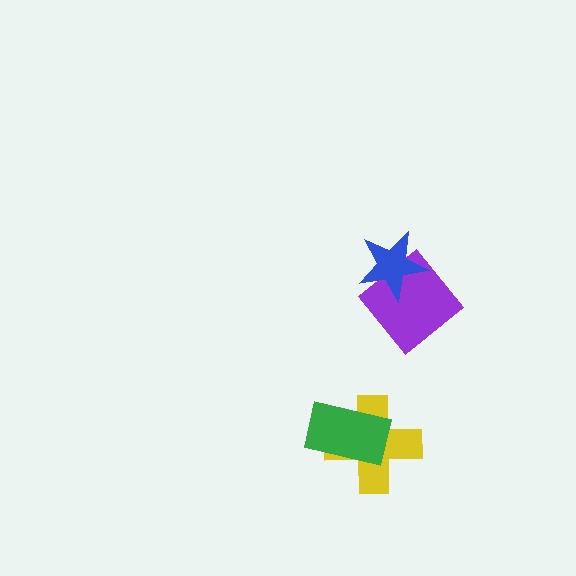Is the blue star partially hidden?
No, no other shape covers it.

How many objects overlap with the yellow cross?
1 object overlaps with the yellow cross.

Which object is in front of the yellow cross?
The green rectangle is in front of the yellow cross.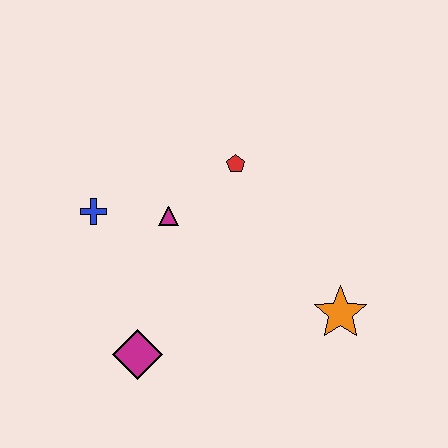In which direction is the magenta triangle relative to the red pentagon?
The magenta triangle is to the left of the red pentagon.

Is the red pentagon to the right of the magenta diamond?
Yes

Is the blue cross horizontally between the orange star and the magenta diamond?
No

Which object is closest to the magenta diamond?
The magenta triangle is closest to the magenta diamond.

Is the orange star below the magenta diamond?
No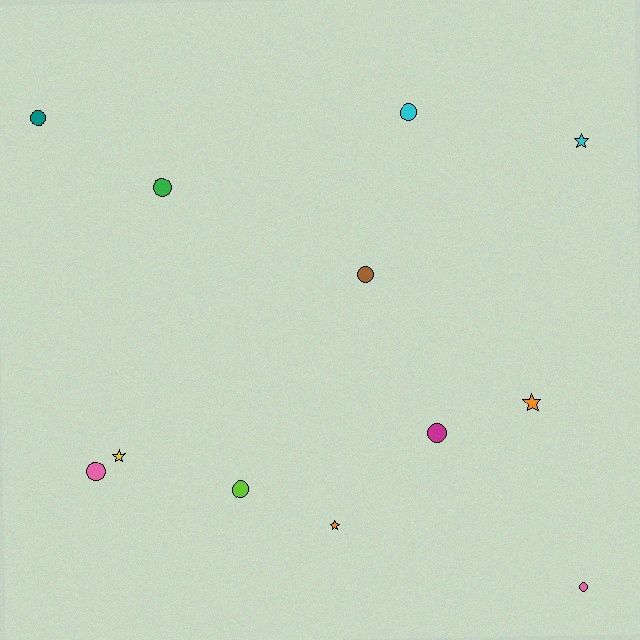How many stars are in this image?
There are 4 stars.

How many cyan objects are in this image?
There are 2 cyan objects.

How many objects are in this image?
There are 12 objects.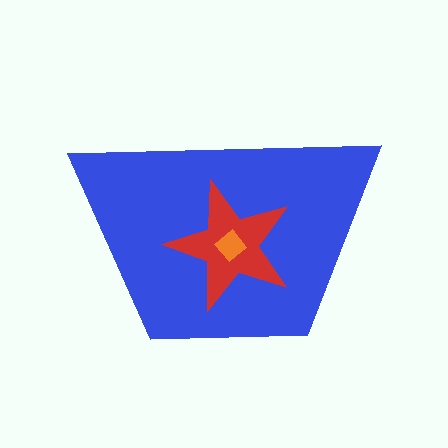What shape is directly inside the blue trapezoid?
The red star.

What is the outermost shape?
The blue trapezoid.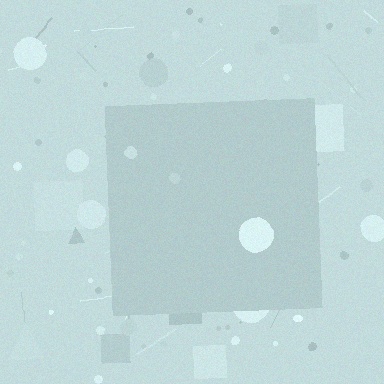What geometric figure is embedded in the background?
A square is embedded in the background.